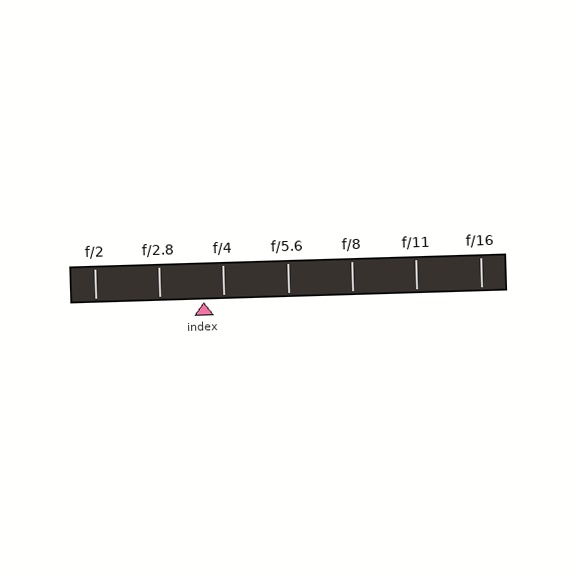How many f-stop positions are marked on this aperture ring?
There are 7 f-stop positions marked.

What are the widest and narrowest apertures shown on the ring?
The widest aperture shown is f/2 and the narrowest is f/16.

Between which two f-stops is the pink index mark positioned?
The index mark is between f/2.8 and f/4.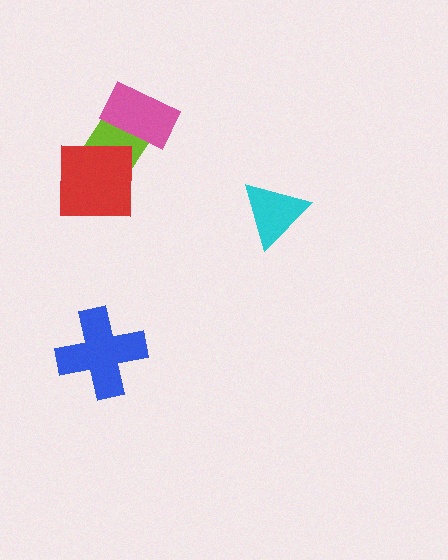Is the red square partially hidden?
No, no other shape covers it.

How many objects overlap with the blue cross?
0 objects overlap with the blue cross.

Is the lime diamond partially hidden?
Yes, it is partially covered by another shape.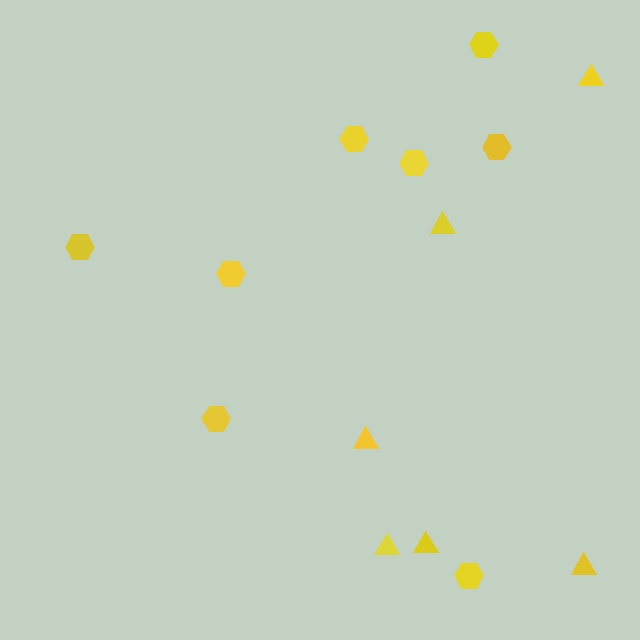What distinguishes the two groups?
There are 2 groups: one group of triangles (6) and one group of hexagons (8).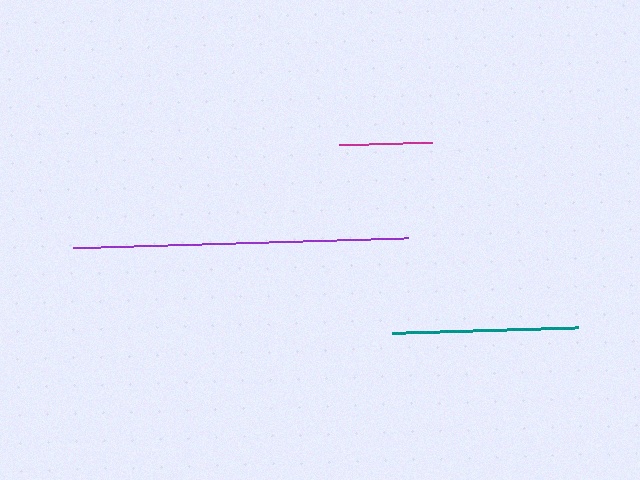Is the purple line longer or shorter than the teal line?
The purple line is longer than the teal line.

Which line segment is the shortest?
The magenta line is the shortest at approximately 92 pixels.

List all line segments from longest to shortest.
From longest to shortest: purple, teal, magenta.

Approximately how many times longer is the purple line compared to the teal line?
The purple line is approximately 1.8 times the length of the teal line.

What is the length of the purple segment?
The purple segment is approximately 335 pixels long.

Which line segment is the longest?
The purple line is the longest at approximately 335 pixels.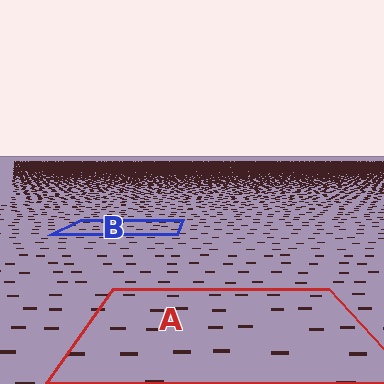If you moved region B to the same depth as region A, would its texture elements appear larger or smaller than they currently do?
They would appear larger. At a closer depth, the same texture elements are projected at a bigger on-screen size.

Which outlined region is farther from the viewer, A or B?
Region B is farther from the viewer — the texture elements inside it appear smaller and more densely packed.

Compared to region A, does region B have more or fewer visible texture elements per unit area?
Region B has more texture elements per unit area — they are packed more densely because it is farther away.